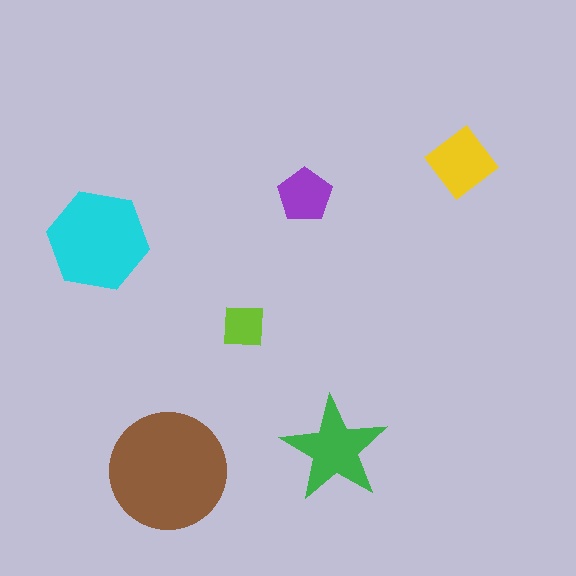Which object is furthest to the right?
The yellow diamond is rightmost.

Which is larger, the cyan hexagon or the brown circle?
The brown circle.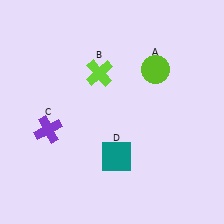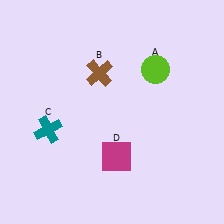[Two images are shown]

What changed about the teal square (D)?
In Image 1, D is teal. In Image 2, it changed to magenta.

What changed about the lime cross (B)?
In Image 1, B is lime. In Image 2, it changed to brown.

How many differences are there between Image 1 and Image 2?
There are 3 differences between the two images.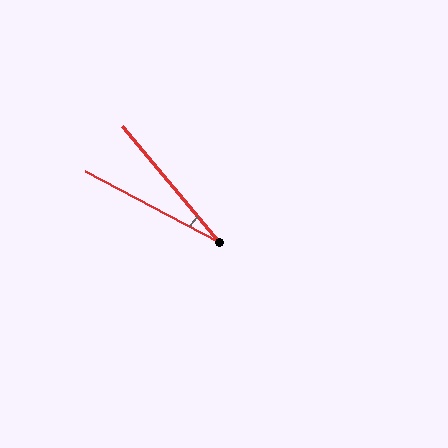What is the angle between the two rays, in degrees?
Approximately 22 degrees.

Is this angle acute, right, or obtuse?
It is acute.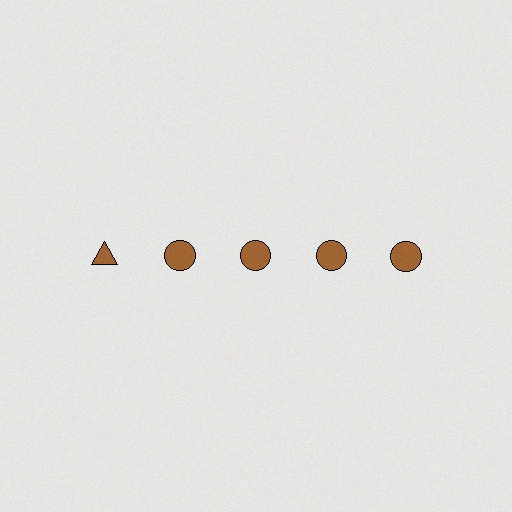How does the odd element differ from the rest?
It has a different shape: triangle instead of circle.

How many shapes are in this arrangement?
There are 5 shapes arranged in a grid pattern.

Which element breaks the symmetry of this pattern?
The brown triangle in the top row, leftmost column breaks the symmetry. All other shapes are brown circles.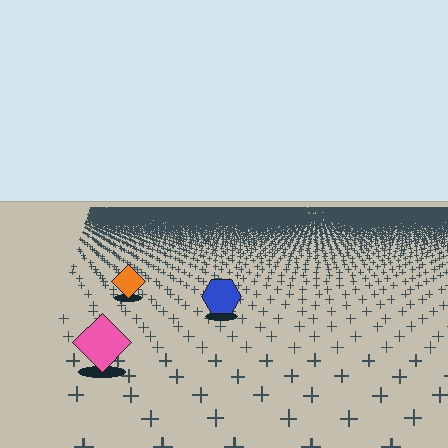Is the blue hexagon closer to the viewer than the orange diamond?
Yes. The blue hexagon is closer — you can tell from the texture gradient: the ground texture is coarser near it.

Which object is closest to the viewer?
The pink diamond is closest. The texture marks near it are larger and more spread out.